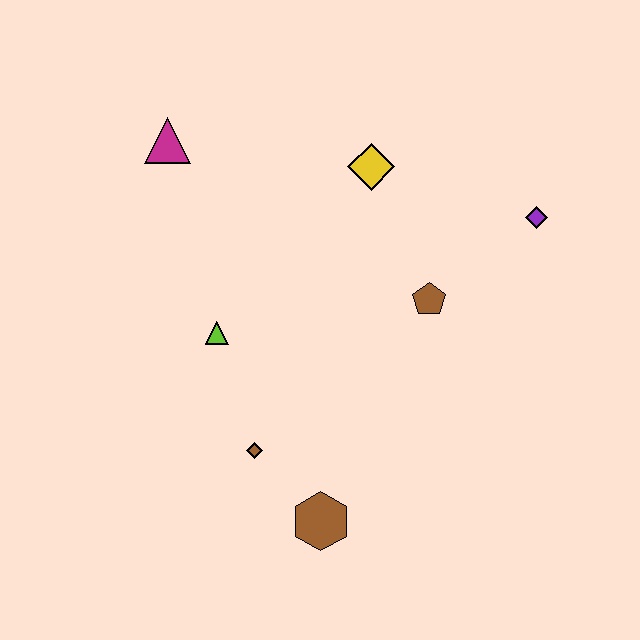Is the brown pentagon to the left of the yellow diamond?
No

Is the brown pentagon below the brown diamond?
No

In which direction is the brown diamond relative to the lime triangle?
The brown diamond is below the lime triangle.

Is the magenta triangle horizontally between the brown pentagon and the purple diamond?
No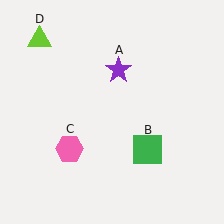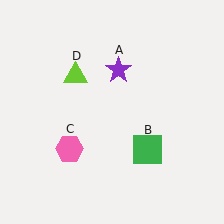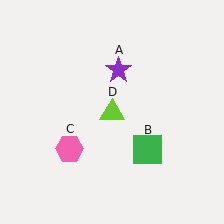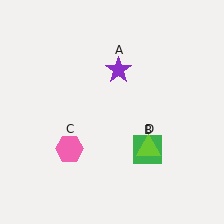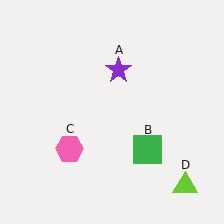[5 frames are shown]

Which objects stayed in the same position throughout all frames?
Purple star (object A) and green square (object B) and pink hexagon (object C) remained stationary.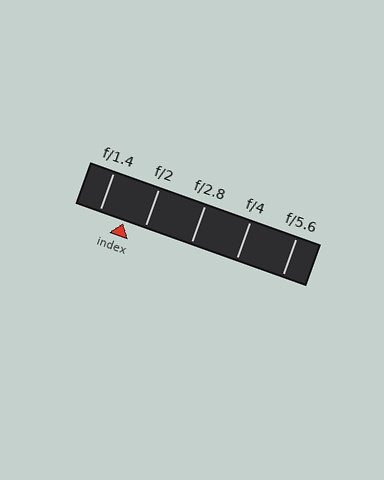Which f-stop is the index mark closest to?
The index mark is closest to f/2.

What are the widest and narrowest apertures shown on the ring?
The widest aperture shown is f/1.4 and the narrowest is f/5.6.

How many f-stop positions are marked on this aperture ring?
There are 5 f-stop positions marked.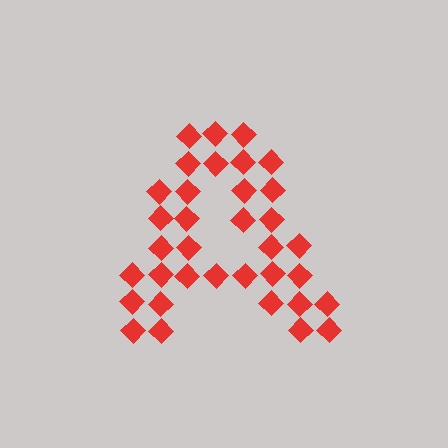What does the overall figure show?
The overall figure shows the letter A.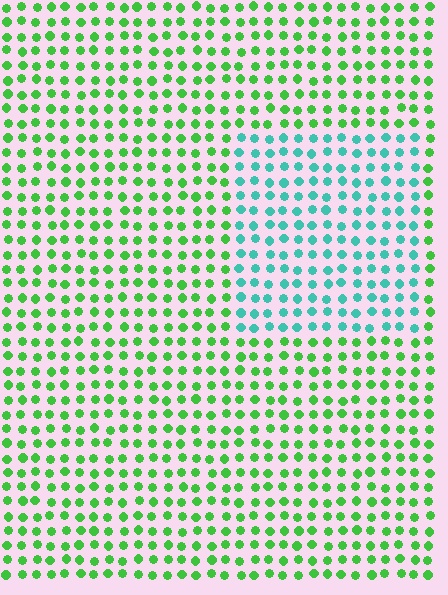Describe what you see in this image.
The image is filled with small green elements in a uniform arrangement. A rectangle-shaped region is visible where the elements are tinted to a slightly different hue, forming a subtle color boundary.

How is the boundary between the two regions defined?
The boundary is defined purely by a slight shift in hue (about 51 degrees). Spacing, size, and orientation are identical on both sides.